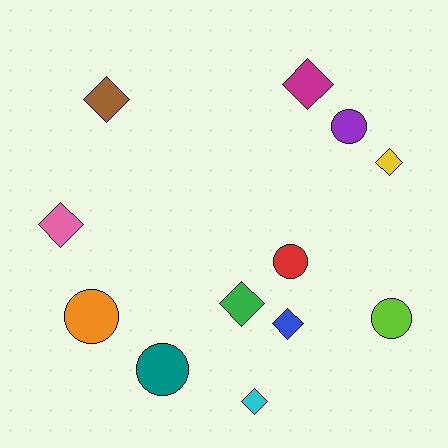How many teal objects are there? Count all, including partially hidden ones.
There is 1 teal object.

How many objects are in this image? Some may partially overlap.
There are 12 objects.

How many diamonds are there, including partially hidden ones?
There are 7 diamonds.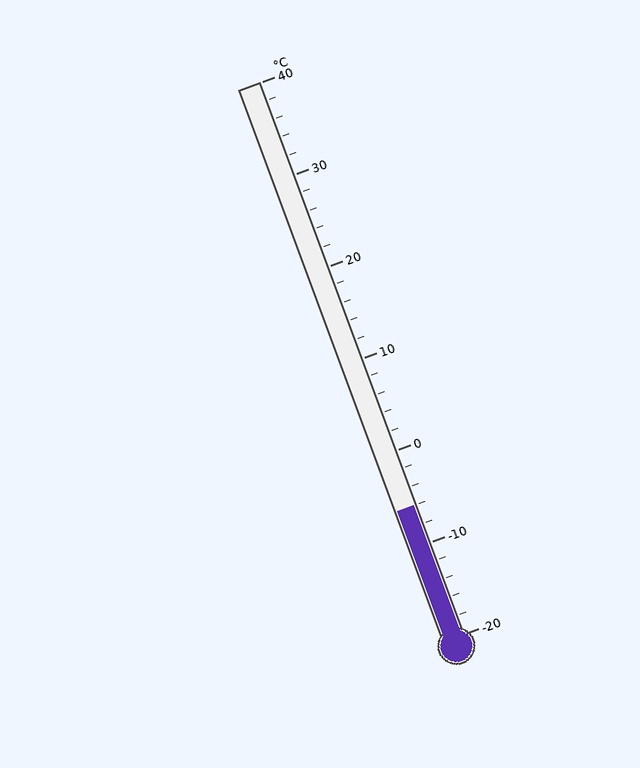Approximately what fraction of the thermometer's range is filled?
The thermometer is filled to approximately 25% of its range.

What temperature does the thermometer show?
The thermometer shows approximately -6°C.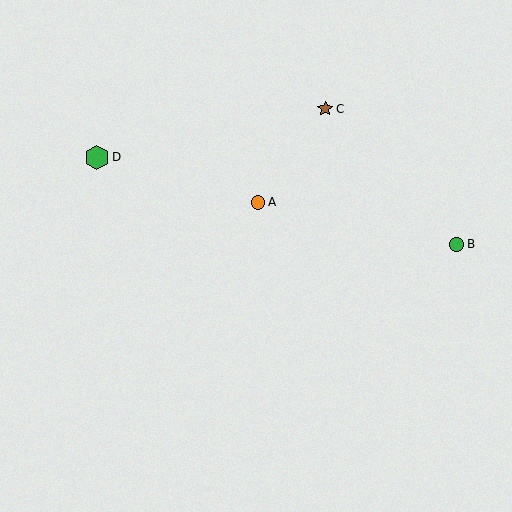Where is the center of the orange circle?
The center of the orange circle is at (258, 202).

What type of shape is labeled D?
Shape D is a green hexagon.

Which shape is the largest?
The green hexagon (labeled D) is the largest.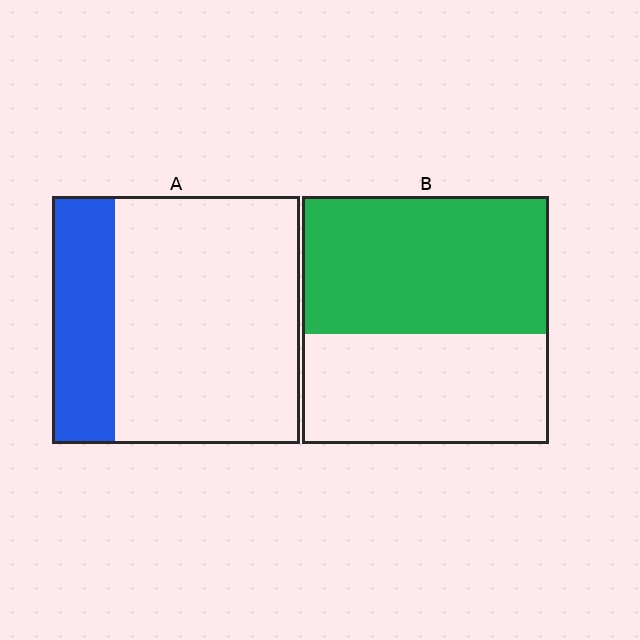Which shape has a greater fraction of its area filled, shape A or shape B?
Shape B.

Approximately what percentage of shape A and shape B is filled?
A is approximately 25% and B is approximately 55%.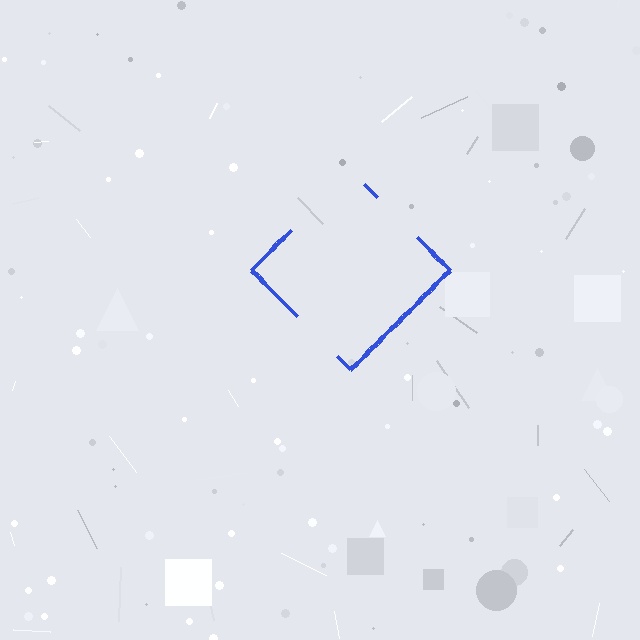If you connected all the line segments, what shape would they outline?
They would outline a diamond.